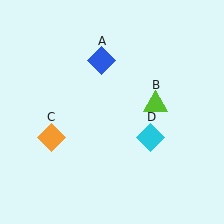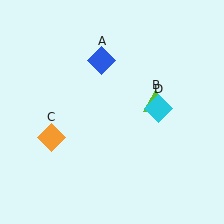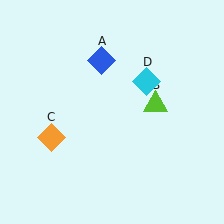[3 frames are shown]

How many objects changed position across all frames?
1 object changed position: cyan diamond (object D).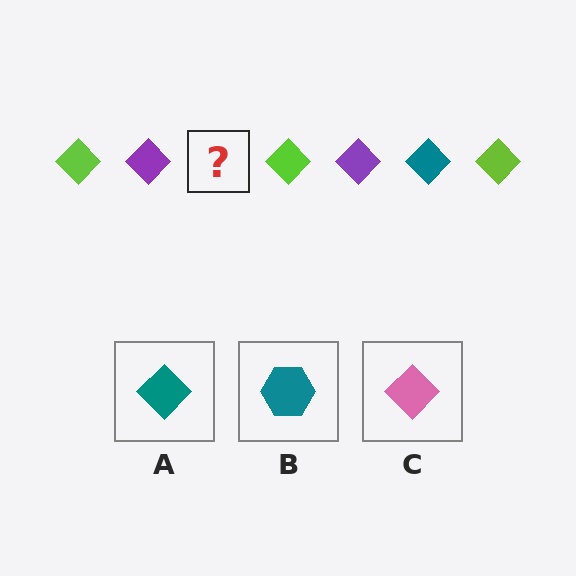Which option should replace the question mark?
Option A.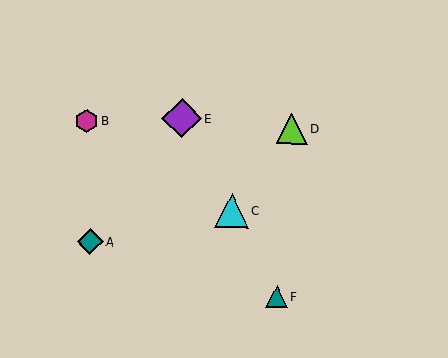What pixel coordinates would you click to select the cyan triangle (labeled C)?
Click at (232, 211) to select the cyan triangle C.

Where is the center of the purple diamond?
The center of the purple diamond is at (182, 118).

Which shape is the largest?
The purple diamond (labeled E) is the largest.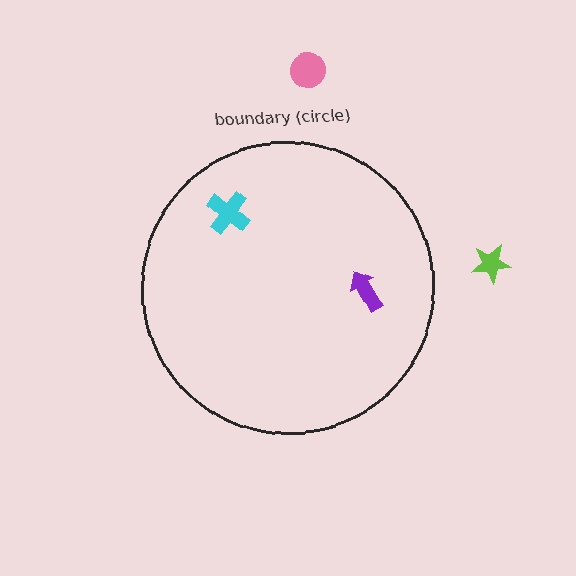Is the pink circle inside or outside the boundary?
Outside.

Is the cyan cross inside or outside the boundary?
Inside.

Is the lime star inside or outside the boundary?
Outside.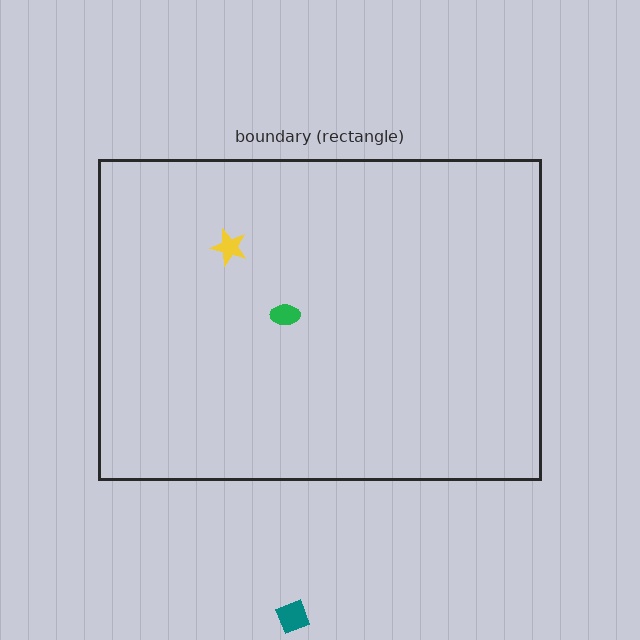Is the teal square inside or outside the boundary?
Outside.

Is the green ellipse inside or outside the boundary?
Inside.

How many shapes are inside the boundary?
2 inside, 1 outside.